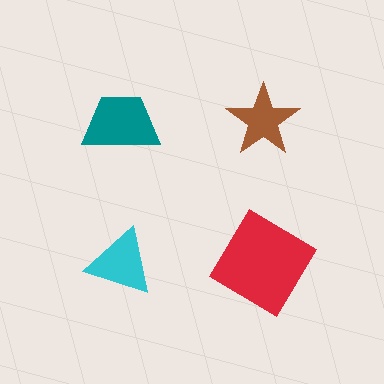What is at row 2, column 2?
A red diamond.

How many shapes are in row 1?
2 shapes.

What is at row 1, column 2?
A brown star.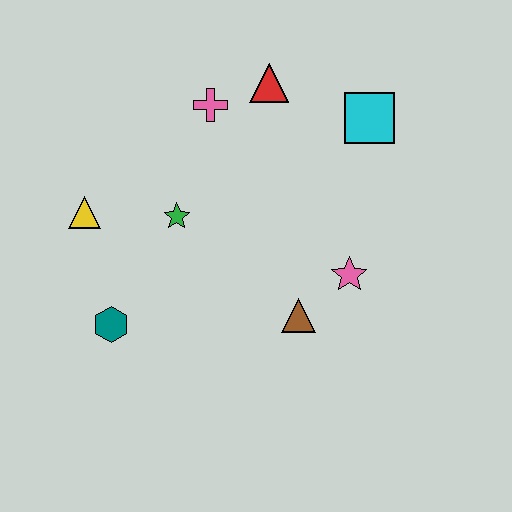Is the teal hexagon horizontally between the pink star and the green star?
No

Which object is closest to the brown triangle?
The pink star is closest to the brown triangle.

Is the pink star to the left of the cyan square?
Yes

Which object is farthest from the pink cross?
The teal hexagon is farthest from the pink cross.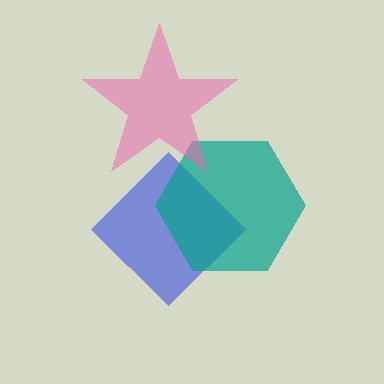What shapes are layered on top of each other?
The layered shapes are: a blue diamond, a teal hexagon, a pink star.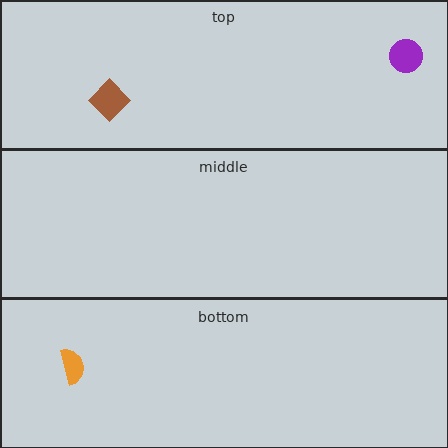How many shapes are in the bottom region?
1.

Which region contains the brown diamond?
The top region.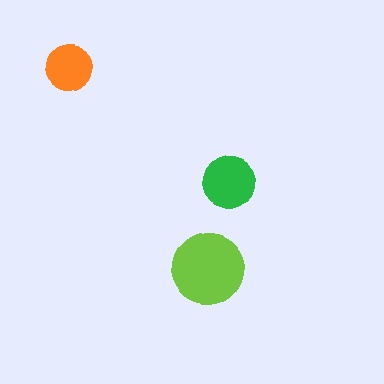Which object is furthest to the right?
The green circle is rightmost.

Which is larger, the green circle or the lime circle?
The lime one.